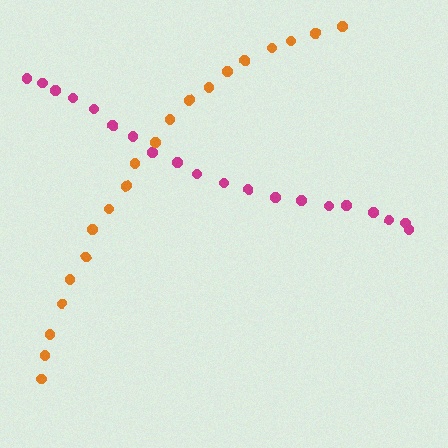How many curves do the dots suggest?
There are 2 distinct paths.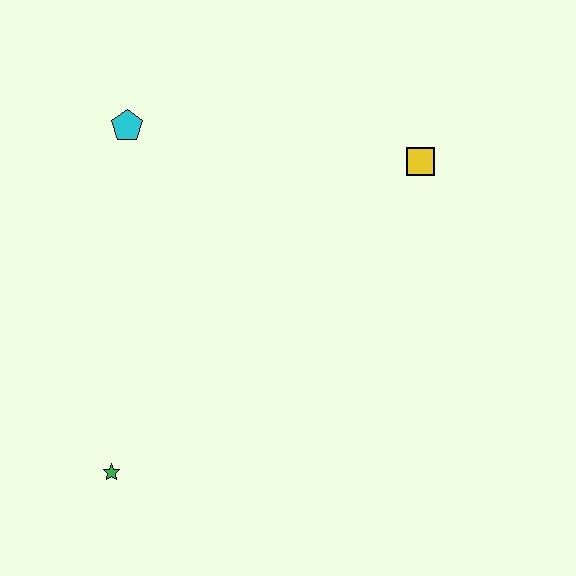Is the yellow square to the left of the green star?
No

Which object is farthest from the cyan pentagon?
The green star is farthest from the cyan pentagon.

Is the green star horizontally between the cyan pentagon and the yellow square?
No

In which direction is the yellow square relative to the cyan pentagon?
The yellow square is to the right of the cyan pentagon.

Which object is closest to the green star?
The cyan pentagon is closest to the green star.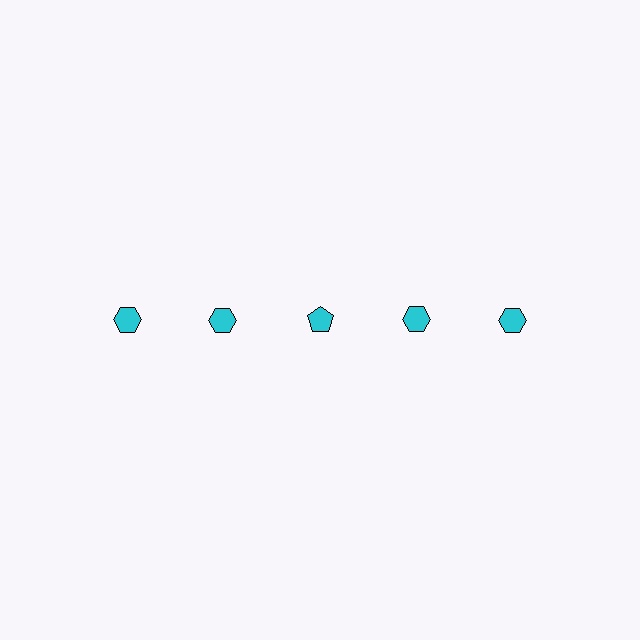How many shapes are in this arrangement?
There are 5 shapes arranged in a grid pattern.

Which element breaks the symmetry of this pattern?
The cyan pentagon in the top row, center column breaks the symmetry. All other shapes are cyan hexagons.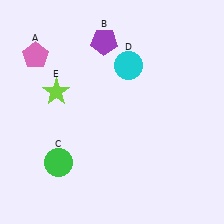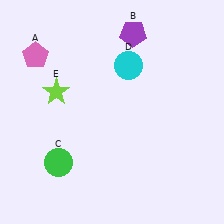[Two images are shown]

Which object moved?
The purple pentagon (B) moved right.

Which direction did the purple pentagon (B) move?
The purple pentagon (B) moved right.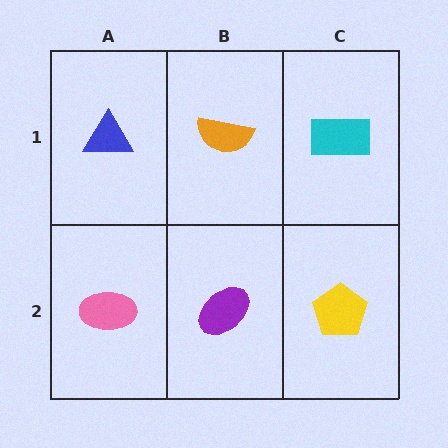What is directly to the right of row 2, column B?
A yellow pentagon.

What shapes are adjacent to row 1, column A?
A pink ellipse (row 2, column A), an orange semicircle (row 1, column B).